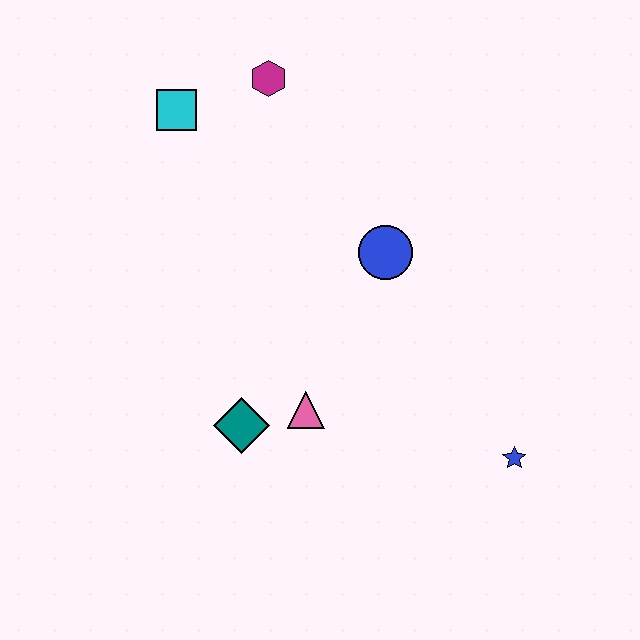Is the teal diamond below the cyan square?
Yes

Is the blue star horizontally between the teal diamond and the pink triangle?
No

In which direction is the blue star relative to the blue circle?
The blue star is below the blue circle.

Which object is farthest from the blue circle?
The cyan square is farthest from the blue circle.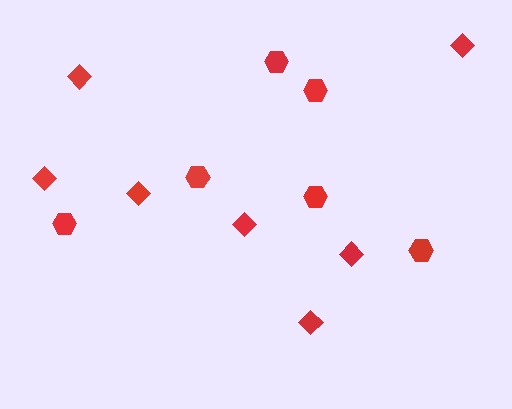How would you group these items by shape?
There are 2 groups: one group of hexagons (6) and one group of diamonds (7).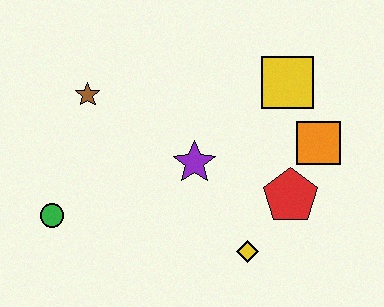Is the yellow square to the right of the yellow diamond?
Yes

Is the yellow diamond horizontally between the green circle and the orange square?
Yes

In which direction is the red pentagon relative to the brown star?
The red pentagon is to the right of the brown star.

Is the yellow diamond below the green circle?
Yes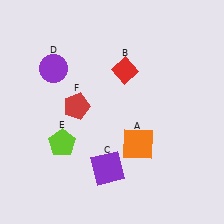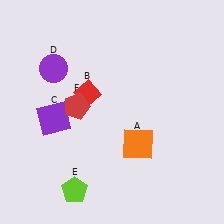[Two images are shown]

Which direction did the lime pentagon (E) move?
The lime pentagon (E) moved down.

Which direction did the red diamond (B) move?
The red diamond (B) moved left.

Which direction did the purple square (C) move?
The purple square (C) moved left.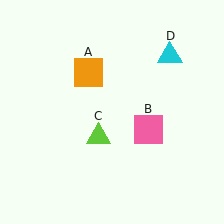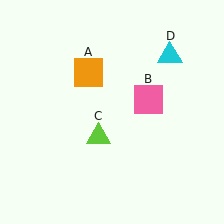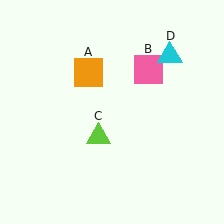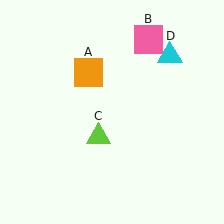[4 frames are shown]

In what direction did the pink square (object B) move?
The pink square (object B) moved up.